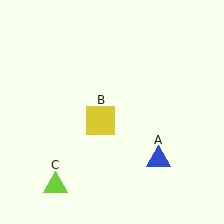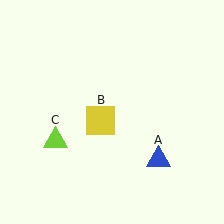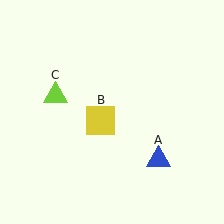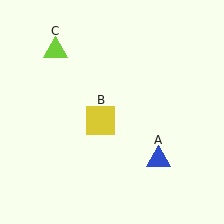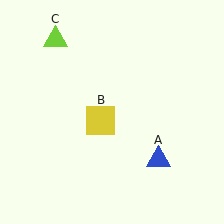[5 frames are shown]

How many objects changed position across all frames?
1 object changed position: lime triangle (object C).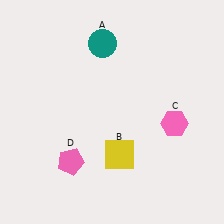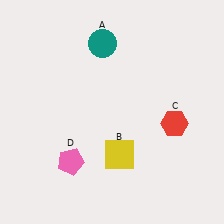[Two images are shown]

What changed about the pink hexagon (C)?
In Image 1, C is pink. In Image 2, it changed to red.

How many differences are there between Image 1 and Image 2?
There is 1 difference between the two images.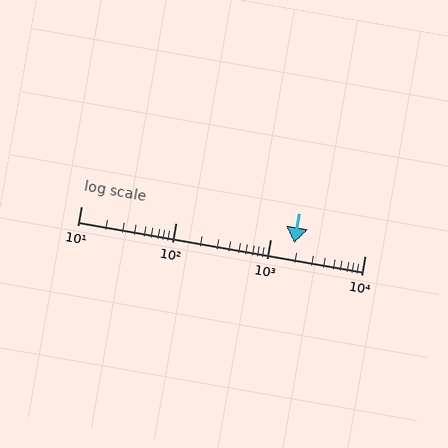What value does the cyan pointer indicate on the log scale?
The pointer indicates approximately 1800.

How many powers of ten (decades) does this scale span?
The scale spans 3 decades, from 10 to 10000.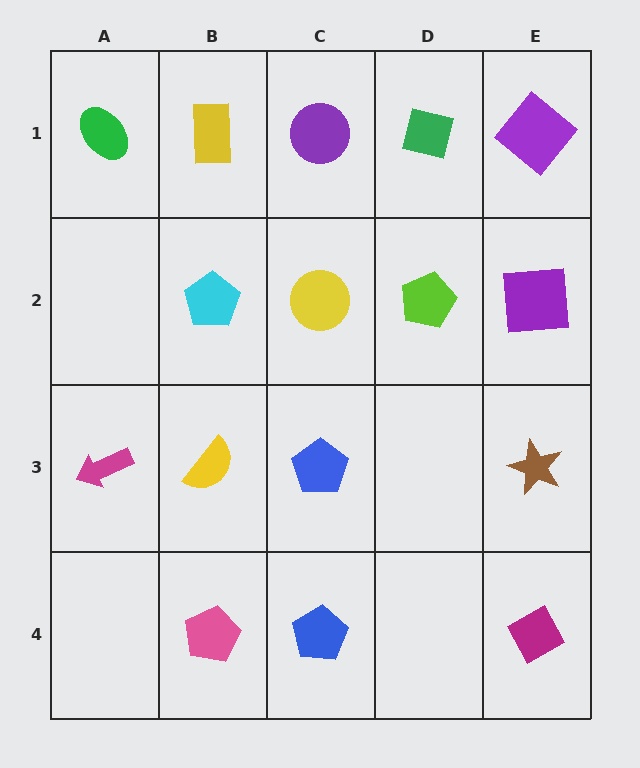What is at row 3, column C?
A blue pentagon.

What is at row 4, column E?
A magenta diamond.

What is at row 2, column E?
A purple square.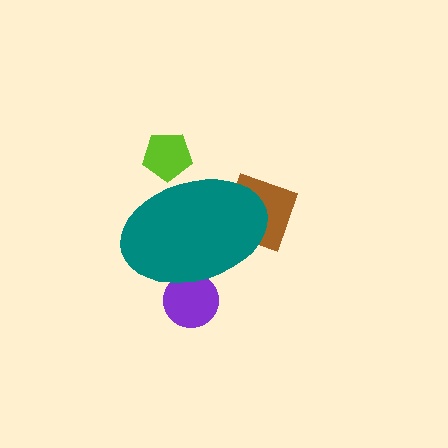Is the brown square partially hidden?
Yes, the brown square is partially hidden behind the teal ellipse.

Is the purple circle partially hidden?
Yes, the purple circle is partially hidden behind the teal ellipse.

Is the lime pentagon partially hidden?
Yes, the lime pentagon is partially hidden behind the teal ellipse.